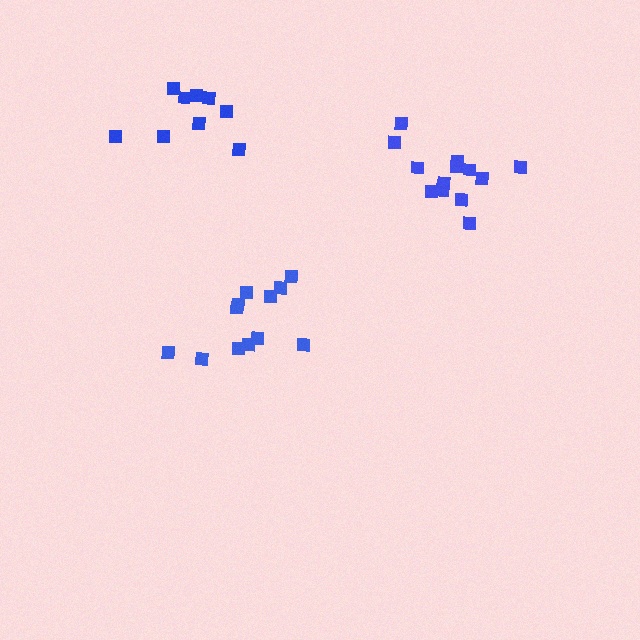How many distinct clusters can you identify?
There are 3 distinct clusters.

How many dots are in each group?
Group 1: 13 dots, Group 2: 12 dots, Group 3: 9 dots (34 total).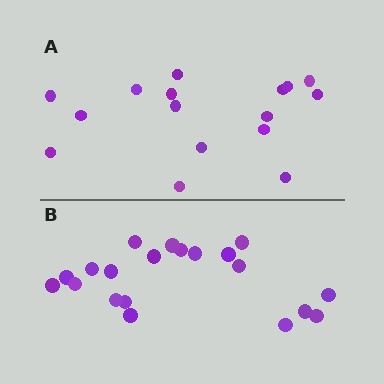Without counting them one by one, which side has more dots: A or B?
Region B (the bottom region) has more dots.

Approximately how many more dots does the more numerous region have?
Region B has about 4 more dots than region A.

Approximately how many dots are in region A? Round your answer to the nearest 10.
About 20 dots. (The exact count is 16, which rounds to 20.)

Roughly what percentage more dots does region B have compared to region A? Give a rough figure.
About 25% more.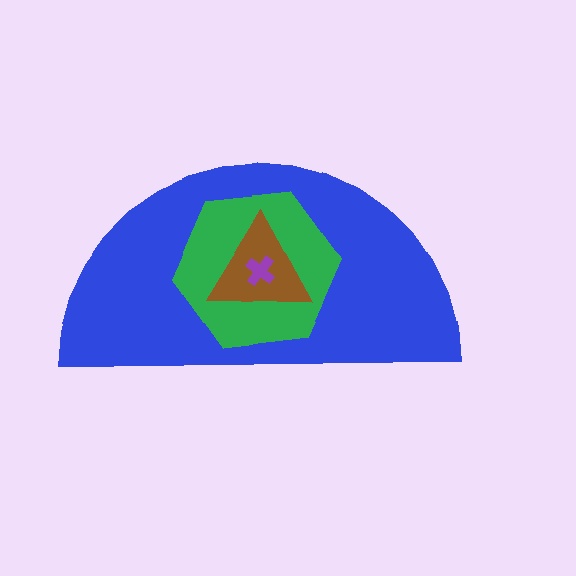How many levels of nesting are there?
4.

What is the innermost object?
The purple cross.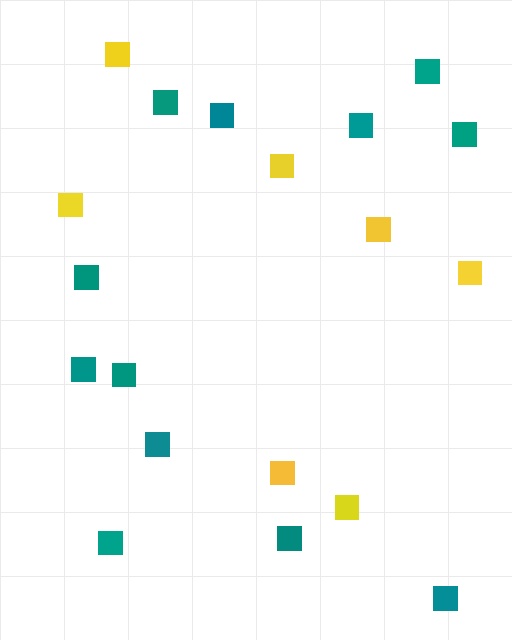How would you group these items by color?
There are 2 groups: one group of teal squares (12) and one group of yellow squares (7).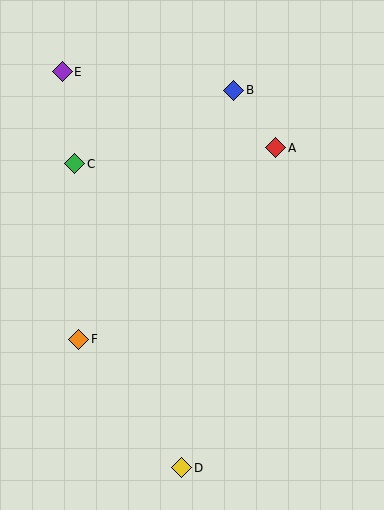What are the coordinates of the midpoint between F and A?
The midpoint between F and A is at (177, 244).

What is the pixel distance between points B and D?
The distance between B and D is 381 pixels.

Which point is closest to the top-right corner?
Point B is closest to the top-right corner.